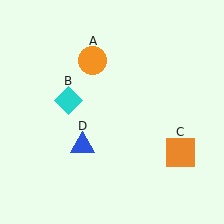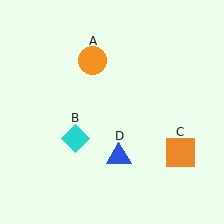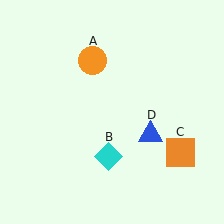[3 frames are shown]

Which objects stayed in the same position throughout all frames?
Orange circle (object A) and orange square (object C) remained stationary.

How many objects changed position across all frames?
2 objects changed position: cyan diamond (object B), blue triangle (object D).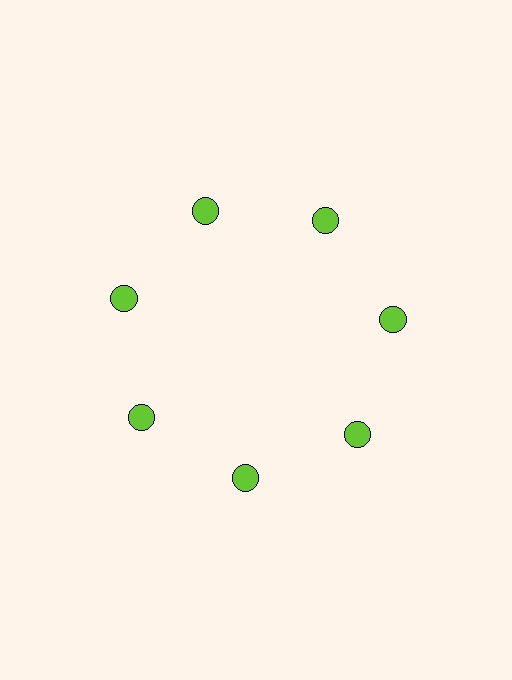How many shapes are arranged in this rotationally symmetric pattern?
There are 7 shapes, arranged in 7 groups of 1.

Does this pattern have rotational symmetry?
Yes, this pattern has 7-fold rotational symmetry. It looks the same after rotating 51 degrees around the center.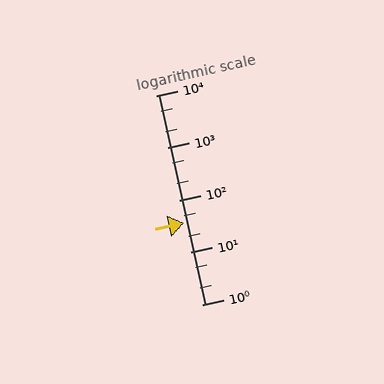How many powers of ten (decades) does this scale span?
The scale spans 4 decades, from 1 to 10000.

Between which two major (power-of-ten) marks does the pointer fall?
The pointer is between 10 and 100.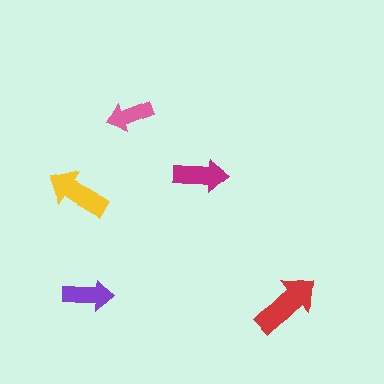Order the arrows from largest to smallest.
the red one, the yellow one, the magenta one, the purple one, the pink one.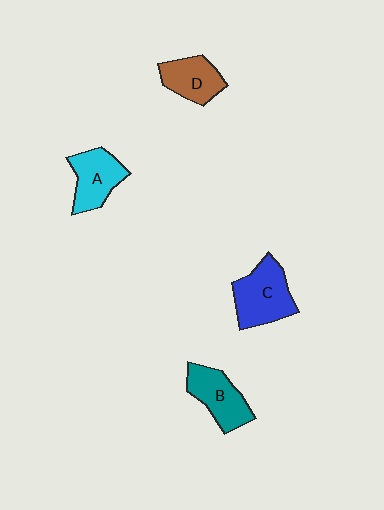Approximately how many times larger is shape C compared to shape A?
Approximately 1.3 times.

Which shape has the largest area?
Shape C (blue).